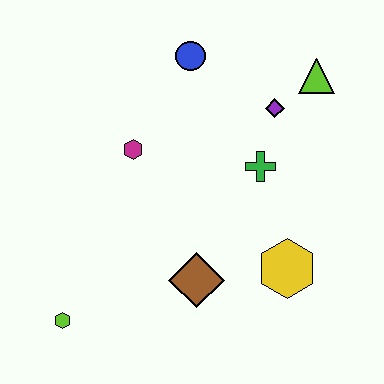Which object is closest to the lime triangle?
The purple diamond is closest to the lime triangle.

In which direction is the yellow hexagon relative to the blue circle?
The yellow hexagon is below the blue circle.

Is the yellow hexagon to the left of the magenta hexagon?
No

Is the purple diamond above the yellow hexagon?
Yes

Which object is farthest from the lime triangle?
The lime hexagon is farthest from the lime triangle.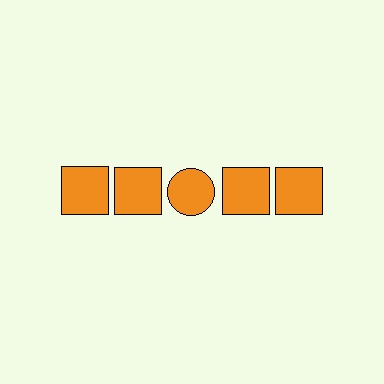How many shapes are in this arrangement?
There are 5 shapes arranged in a grid pattern.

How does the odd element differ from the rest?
It has a different shape: circle instead of square.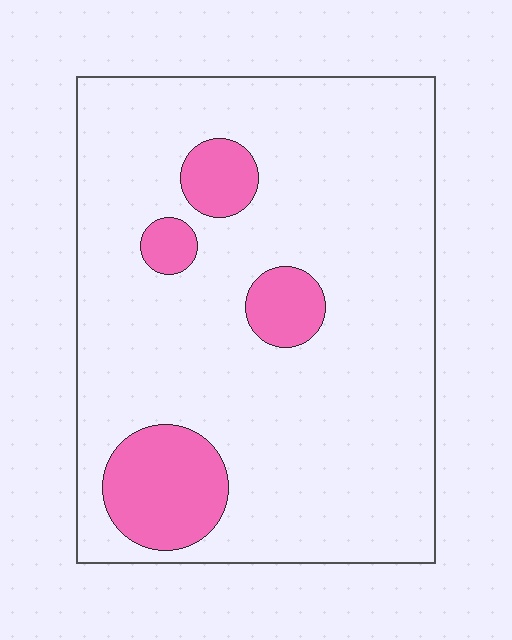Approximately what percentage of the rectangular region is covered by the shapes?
Approximately 15%.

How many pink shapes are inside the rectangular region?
4.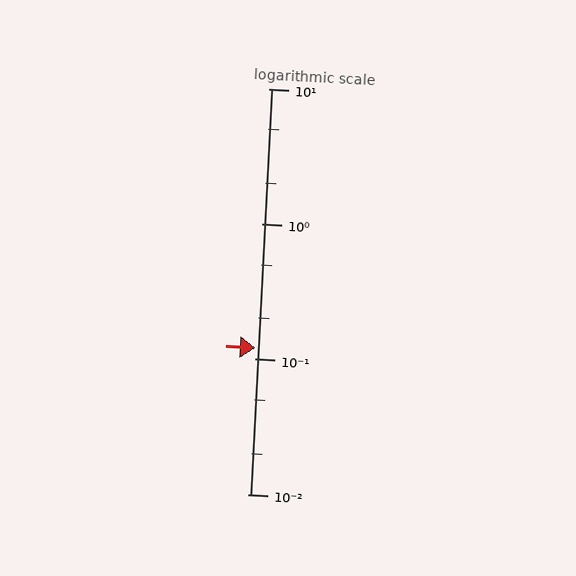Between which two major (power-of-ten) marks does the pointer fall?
The pointer is between 0.1 and 1.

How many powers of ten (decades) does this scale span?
The scale spans 3 decades, from 0.01 to 10.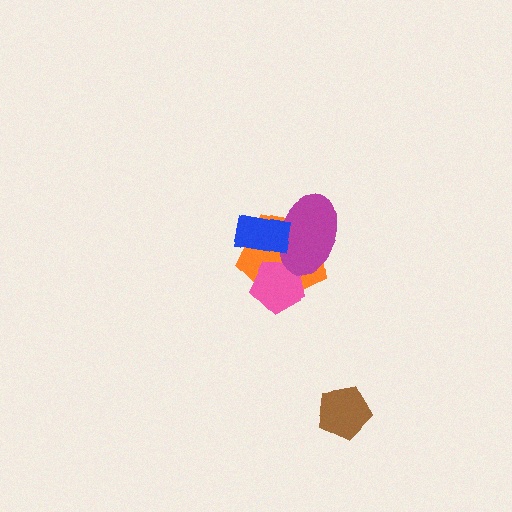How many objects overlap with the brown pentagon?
0 objects overlap with the brown pentagon.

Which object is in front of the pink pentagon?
The magenta ellipse is in front of the pink pentagon.